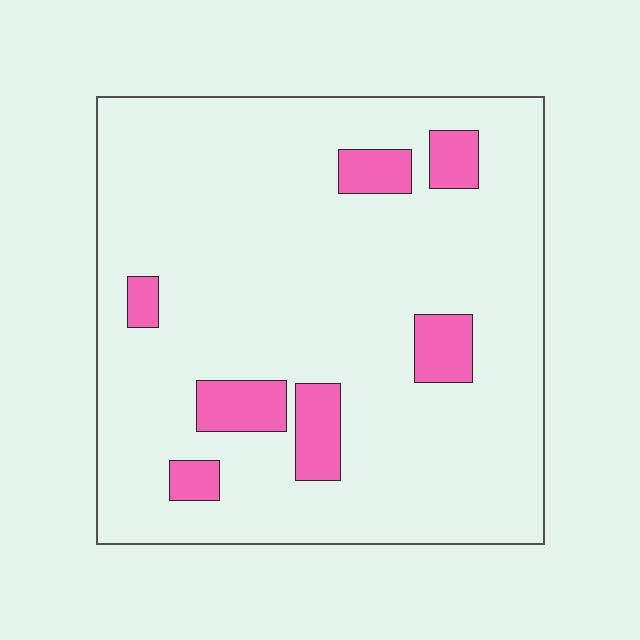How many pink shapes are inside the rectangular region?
7.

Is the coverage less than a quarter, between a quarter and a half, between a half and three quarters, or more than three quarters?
Less than a quarter.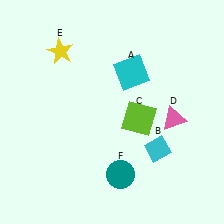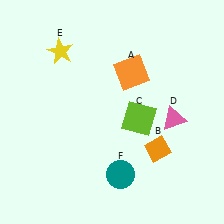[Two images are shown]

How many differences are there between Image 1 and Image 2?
There are 2 differences between the two images.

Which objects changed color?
A changed from cyan to orange. B changed from cyan to orange.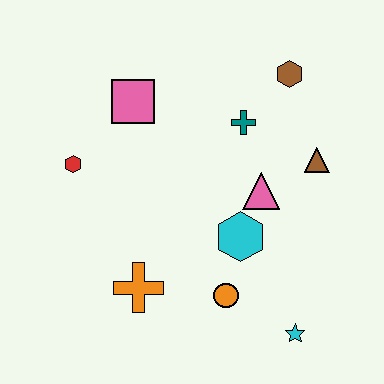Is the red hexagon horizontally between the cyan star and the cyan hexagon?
No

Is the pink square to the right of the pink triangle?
No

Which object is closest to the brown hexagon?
The teal cross is closest to the brown hexagon.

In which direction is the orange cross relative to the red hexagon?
The orange cross is below the red hexagon.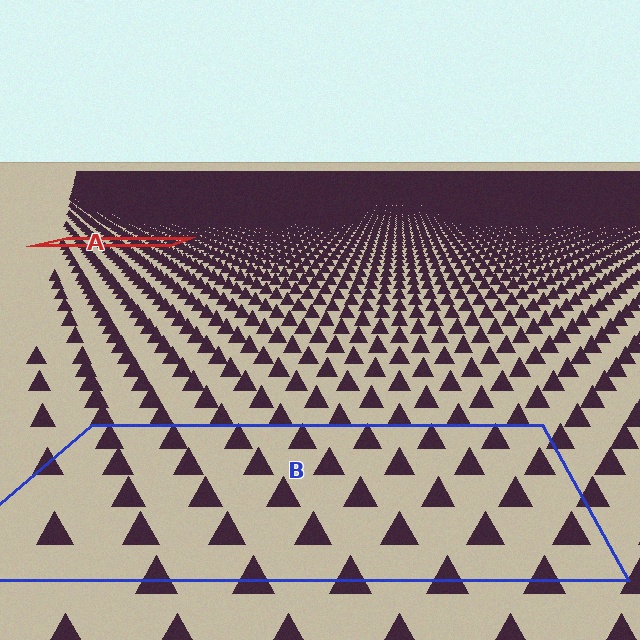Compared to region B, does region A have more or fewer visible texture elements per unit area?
Region A has more texture elements per unit area — they are packed more densely because it is farther away.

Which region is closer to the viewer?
Region B is closer. The texture elements there are larger and more spread out.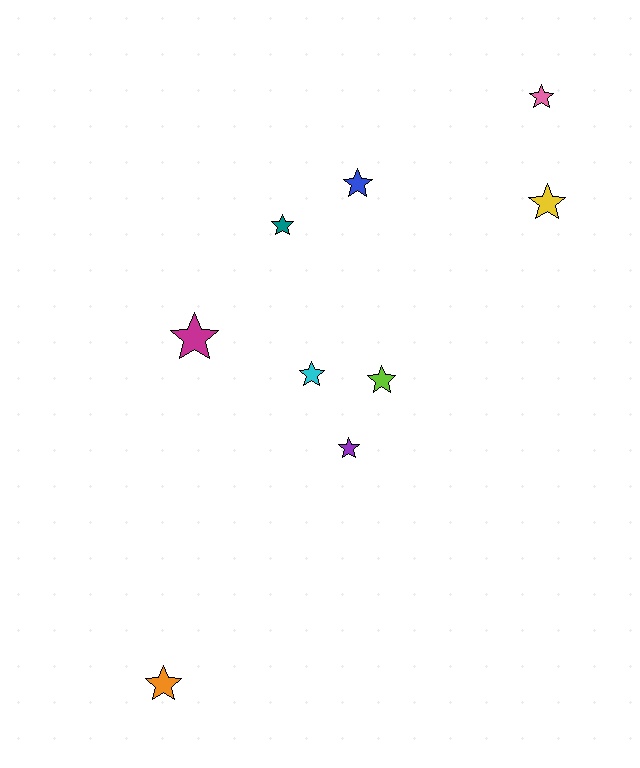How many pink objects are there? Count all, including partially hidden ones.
There is 1 pink object.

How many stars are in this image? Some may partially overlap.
There are 9 stars.